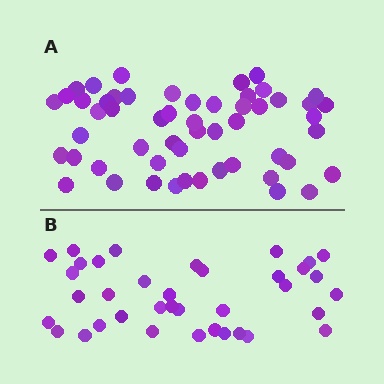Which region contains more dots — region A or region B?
Region A (the top region) has more dots.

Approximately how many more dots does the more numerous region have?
Region A has approximately 15 more dots than region B.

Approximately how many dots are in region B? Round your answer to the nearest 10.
About 40 dots. (The exact count is 37, which rounds to 40.)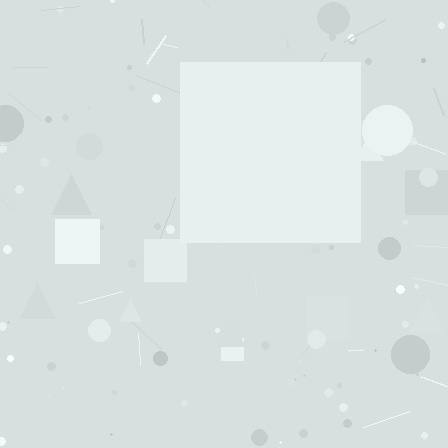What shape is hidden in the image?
A square is hidden in the image.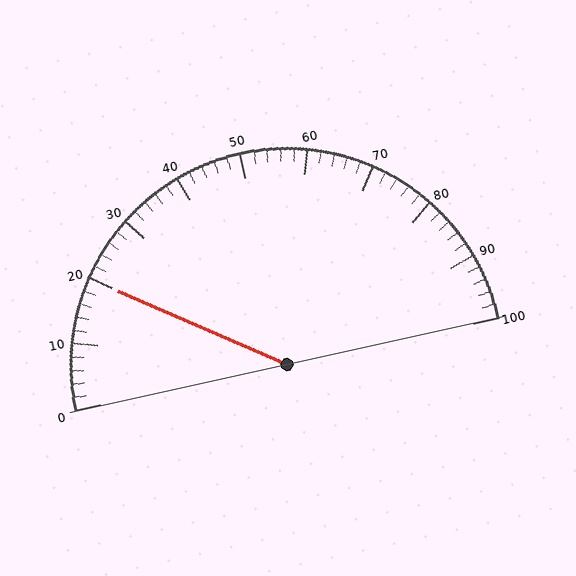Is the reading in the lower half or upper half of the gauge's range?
The reading is in the lower half of the range (0 to 100).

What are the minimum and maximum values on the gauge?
The gauge ranges from 0 to 100.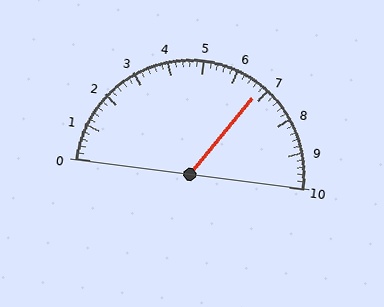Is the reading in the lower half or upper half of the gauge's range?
The reading is in the upper half of the range (0 to 10).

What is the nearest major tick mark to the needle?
The nearest major tick mark is 7.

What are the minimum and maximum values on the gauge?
The gauge ranges from 0 to 10.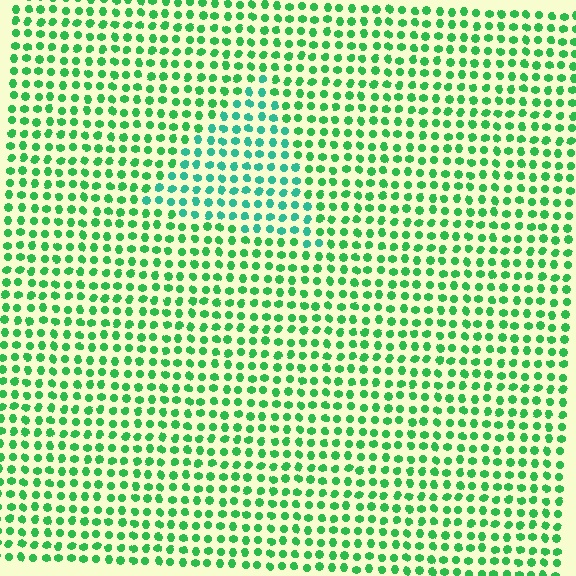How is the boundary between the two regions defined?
The boundary is defined purely by a slight shift in hue (about 30 degrees). Spacing, size, and orientation are identical on both sides.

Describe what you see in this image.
The image is filled with small green elements in a uniform arrangement. A triangle-shaped region is visible where the elements are tinted to a slightly different hue, forming a subtle color boundary.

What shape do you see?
I see a triangle.